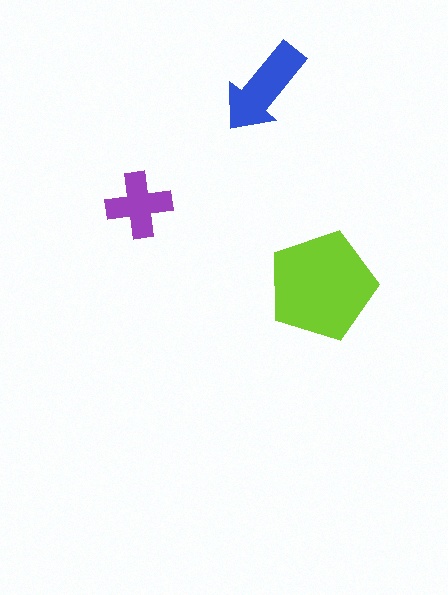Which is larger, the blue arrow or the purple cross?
The blue arrow.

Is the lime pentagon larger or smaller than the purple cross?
Larger.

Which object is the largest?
The lime pentagon.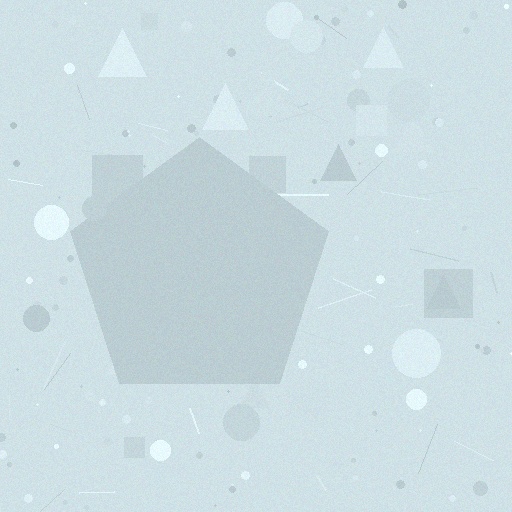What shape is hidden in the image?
A pentagon is hidden in the image.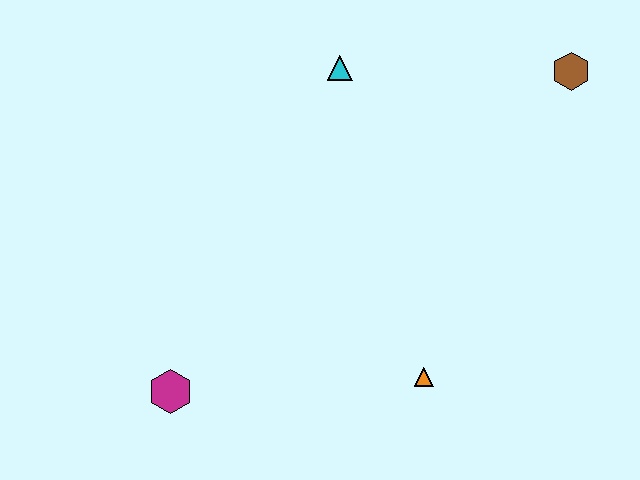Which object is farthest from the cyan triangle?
The magenta hexagon is farthest from the cyan triangle.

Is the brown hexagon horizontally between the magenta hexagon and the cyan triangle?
No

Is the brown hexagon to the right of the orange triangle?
Yes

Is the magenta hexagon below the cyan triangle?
Yes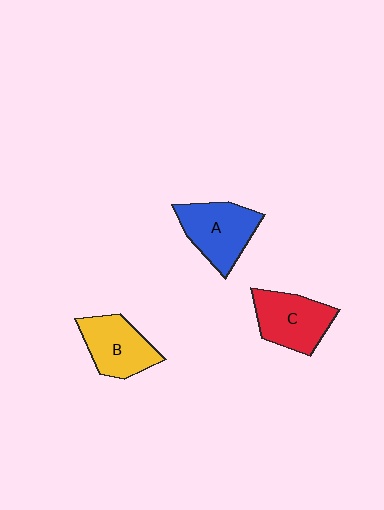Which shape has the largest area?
Shape A (blue).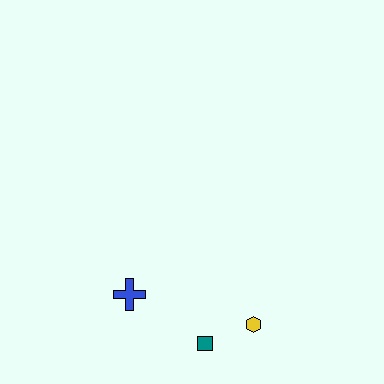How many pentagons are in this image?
There are no pentagons.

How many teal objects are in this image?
There is 1 teal object.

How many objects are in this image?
There are 3 objects.